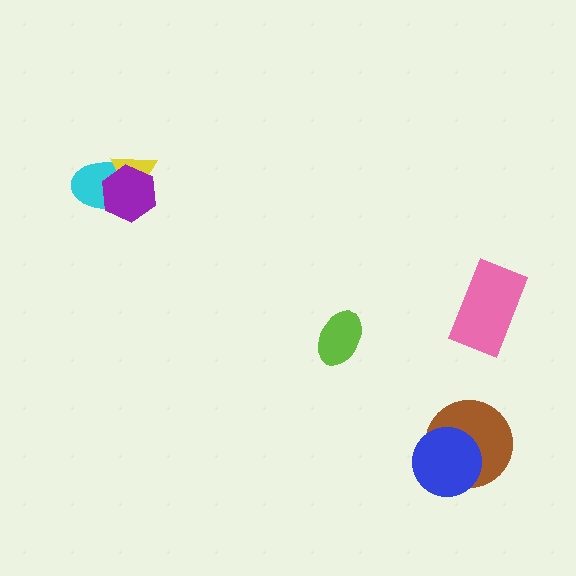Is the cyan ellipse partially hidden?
Yes, it is partially covered by another shape.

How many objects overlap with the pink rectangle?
0 objects overlap with the pink rectangle.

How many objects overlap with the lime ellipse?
0 objects overlap with the lime ellipse.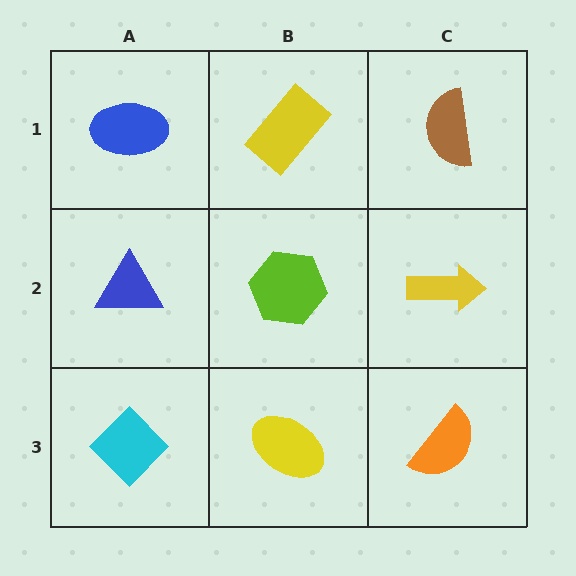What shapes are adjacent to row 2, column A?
A blue ellipse (row 1, column A), a cyan diamond (row 3, column A), a lime hexagon (row 2, column B).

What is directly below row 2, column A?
A cyan diamond.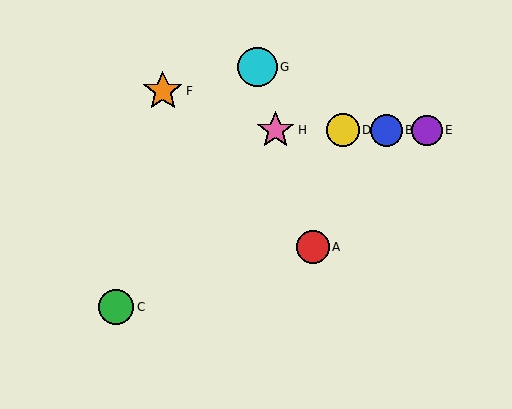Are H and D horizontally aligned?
Yes, both are at y≈130.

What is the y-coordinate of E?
Object E is at y≈130.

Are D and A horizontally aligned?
No, D is at y≈130 and A is at y≈247.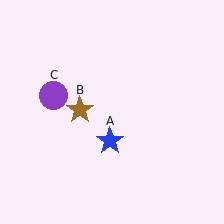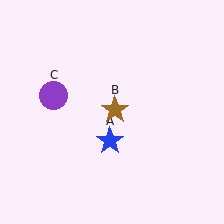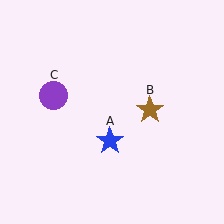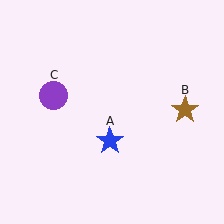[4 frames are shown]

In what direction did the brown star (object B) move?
The brown star (object B) moved right.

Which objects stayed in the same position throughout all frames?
Blue star (object A) and purple circle (object C) remained stationary.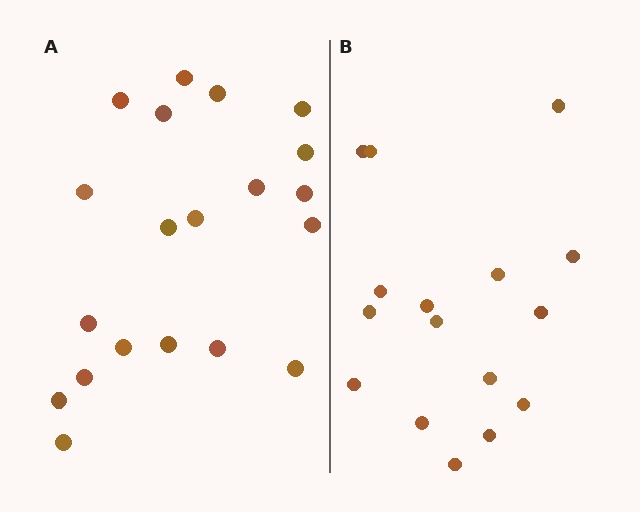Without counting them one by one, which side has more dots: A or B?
Region A (the left region) has more dots.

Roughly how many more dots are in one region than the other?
Region A has about 4 more dots than region B.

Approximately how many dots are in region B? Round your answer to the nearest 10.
About 20 dots. (The exact count is 16, which rounds to 20.)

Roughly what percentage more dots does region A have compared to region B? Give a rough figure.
About 25% more.